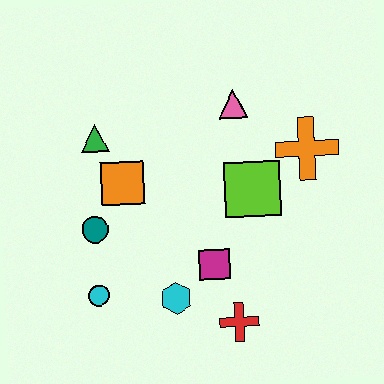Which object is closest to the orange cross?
The lime square is closest to the orange cross.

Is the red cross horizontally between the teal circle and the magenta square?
No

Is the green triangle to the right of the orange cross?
No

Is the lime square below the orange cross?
Yes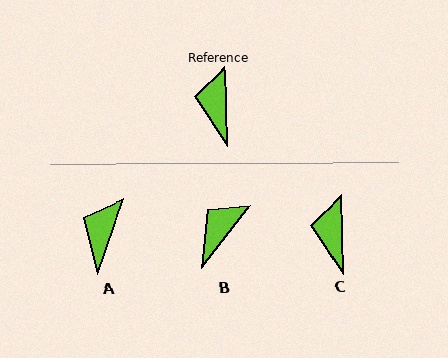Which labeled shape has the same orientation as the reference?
C.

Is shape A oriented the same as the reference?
No, it is off by about 20 degrees.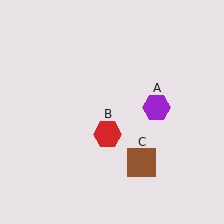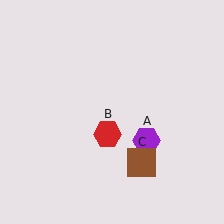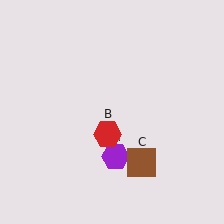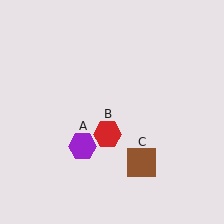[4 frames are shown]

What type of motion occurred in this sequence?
The purple hexagon (object A) rotated clockwise around the center of the scene.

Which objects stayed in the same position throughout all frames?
Red hexagon (object B) and brown square (object C) remained stationary.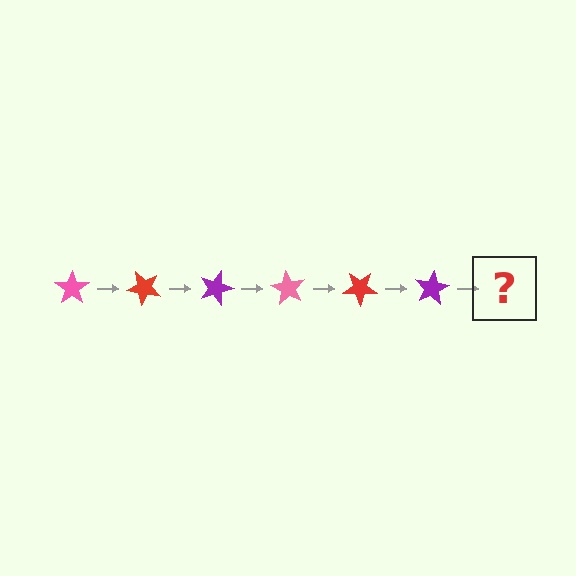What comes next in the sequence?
The next element should be a pink star, rotated 270 degrees from the start.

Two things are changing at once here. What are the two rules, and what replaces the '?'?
The two rules are that it rotates 45 degrees each step and the color cycles through pink, red, and purple. The '?' should be a pink star, rotated 270 degrees from the start.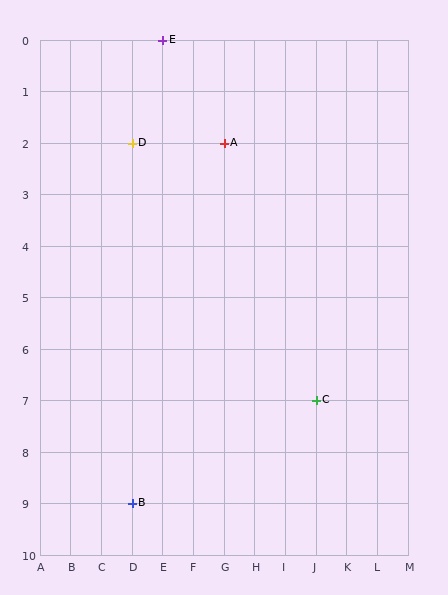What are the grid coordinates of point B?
Point B is at grid coordinates (D, 9).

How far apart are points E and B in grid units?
Points E and B are 1 column and 9 rows apart (about 9.1 grid units diagonally).